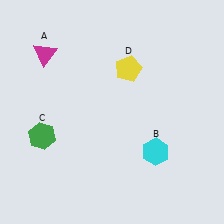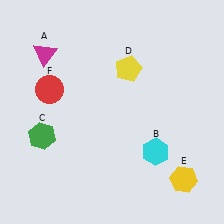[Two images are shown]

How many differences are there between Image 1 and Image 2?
There are 2 differences between the two images.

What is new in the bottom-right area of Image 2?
A yellow hexagon (E) was added in the bottom-right area of Image 2.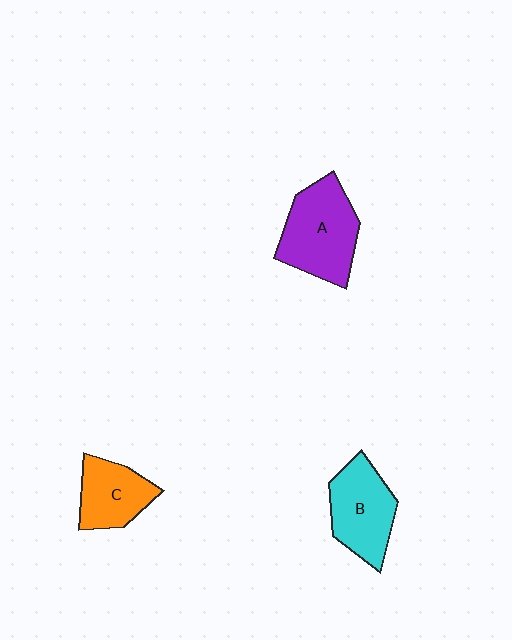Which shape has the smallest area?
Shape C (orange).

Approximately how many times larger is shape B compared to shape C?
Approximately 1.3 times.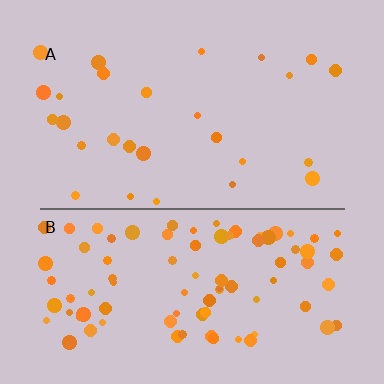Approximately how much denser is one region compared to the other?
Approximately 3.3× — region B over region A.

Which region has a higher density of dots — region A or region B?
B (the bottom).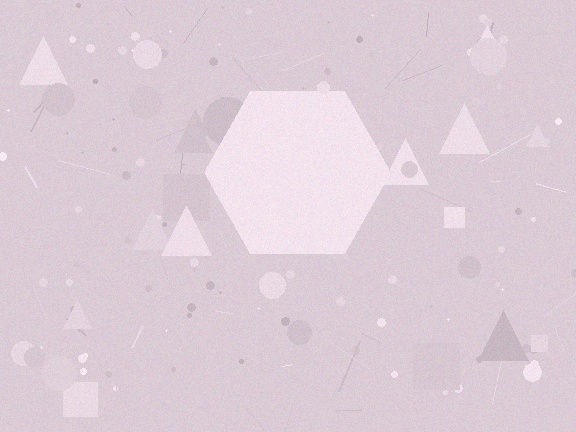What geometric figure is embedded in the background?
A hexagon is embedded in the background.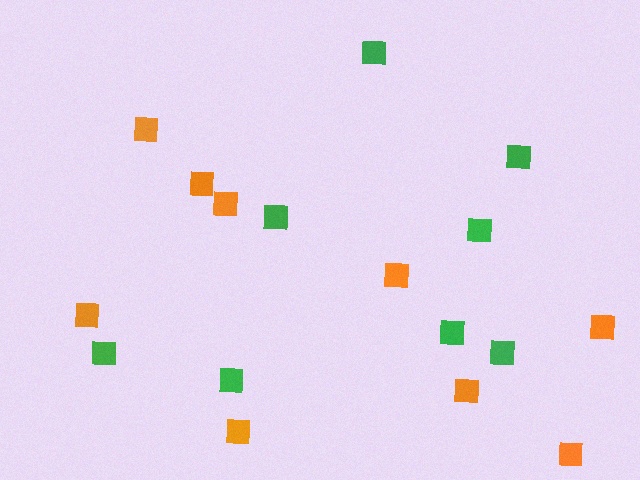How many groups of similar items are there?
There are 2 groups: one group of orange squares (9) and one group of green squares (8).